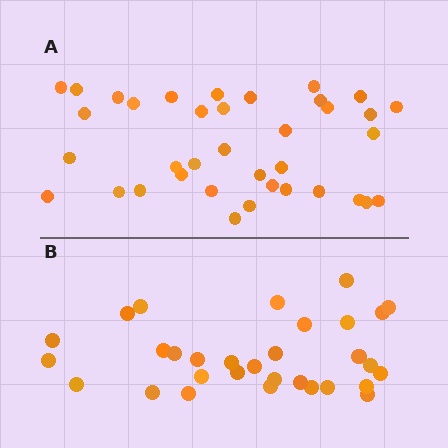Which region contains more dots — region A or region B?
Region A (the top region) has more dots.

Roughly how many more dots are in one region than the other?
Region A has about 6 more dots than region B.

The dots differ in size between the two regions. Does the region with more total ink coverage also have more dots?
No. Region B has more total ink coverage because its dots are larger, but region A actually contains more individual dots. Total area can be misleading — the number of items is what matters here.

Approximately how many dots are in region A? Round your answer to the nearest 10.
About 40 dots. (The exact count is 37, which rounds to 40.)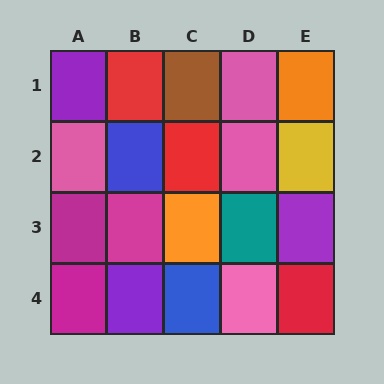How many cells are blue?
2 cells are blue.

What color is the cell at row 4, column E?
Red.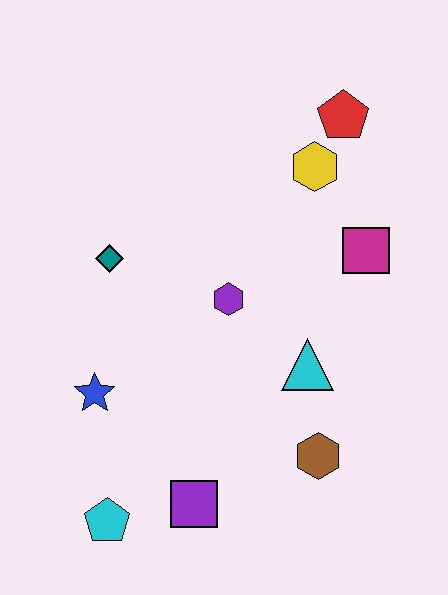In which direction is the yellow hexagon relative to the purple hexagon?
The yellow hexagon is above the purple hexagon.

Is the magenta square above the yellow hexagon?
No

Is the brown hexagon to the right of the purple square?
Yes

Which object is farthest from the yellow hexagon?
The cyan pentagon is farthest from the yellow hexagon.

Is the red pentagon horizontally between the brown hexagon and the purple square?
No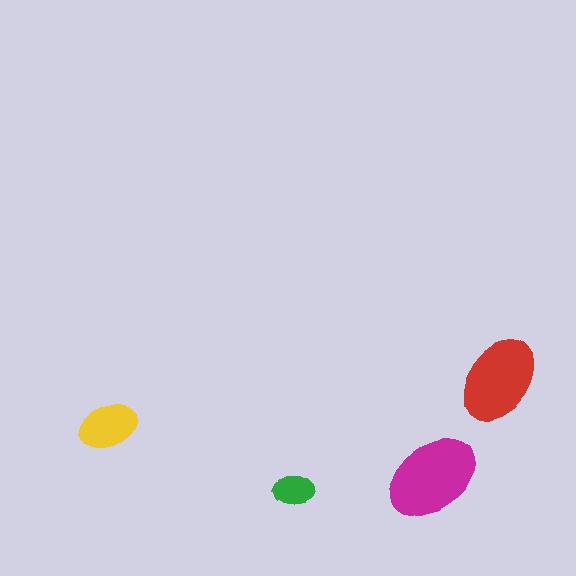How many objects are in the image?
There are 4 objects in the image.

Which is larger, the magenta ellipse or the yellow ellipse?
The magenta one.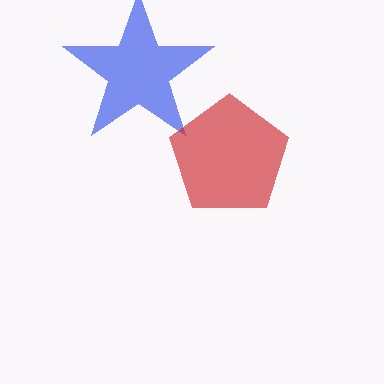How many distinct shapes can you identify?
There are 2 distinct shapes: a blue star, a red pentagon.